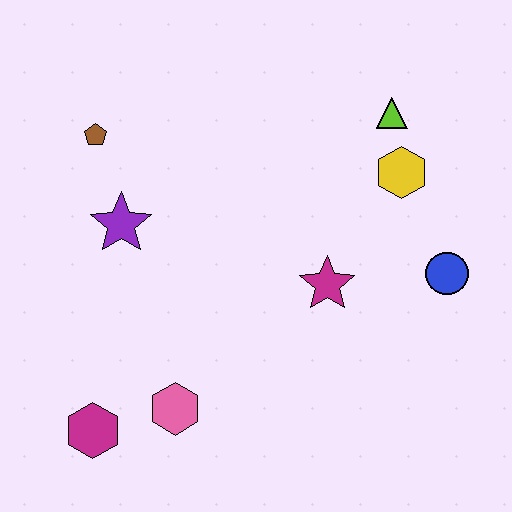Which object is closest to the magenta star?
The blue circle is closest to the magenta star.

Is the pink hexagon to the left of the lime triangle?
Yes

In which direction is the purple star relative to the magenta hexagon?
The purple star is above the magenta hexagon.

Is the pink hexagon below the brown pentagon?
Yes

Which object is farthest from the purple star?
The blue circle is farthest from the purple star.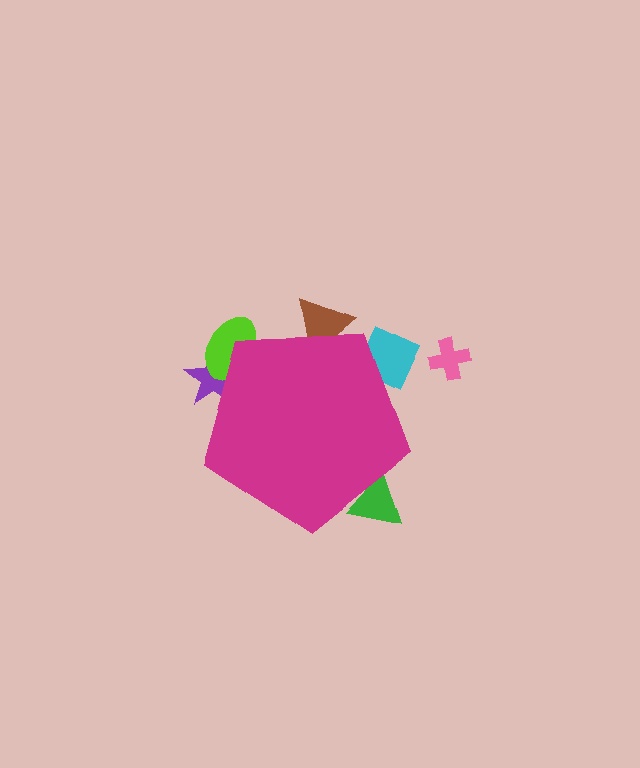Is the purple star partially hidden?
Yes, the purple star is partially hidden behind the magenta pentagon.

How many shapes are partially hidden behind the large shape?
5 shapes are partially hidden.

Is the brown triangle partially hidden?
Yes, the brown triangle is partially hidden behind the magenta pentagon.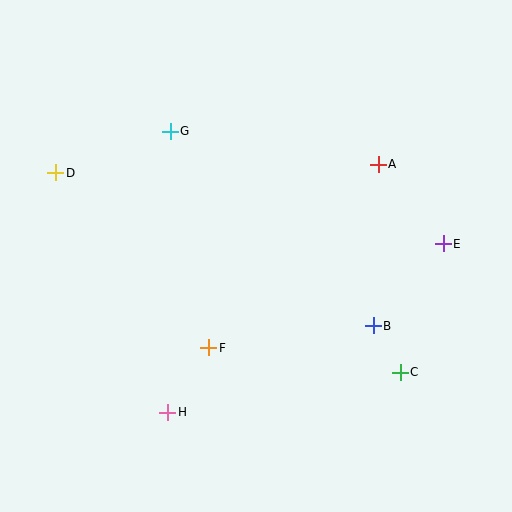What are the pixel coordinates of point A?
Point A is at (378, 164).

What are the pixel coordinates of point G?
Point G is at (170, 131).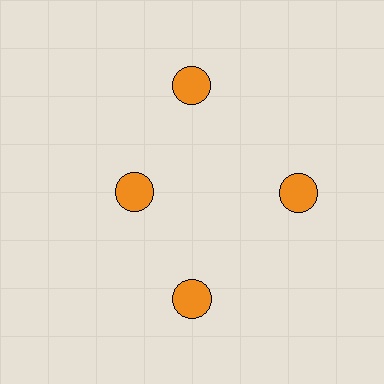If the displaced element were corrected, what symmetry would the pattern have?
It would have 4-fold rotational symmetry — the pattern would map onto itself every 90 degrees.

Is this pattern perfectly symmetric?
No. The 4 orange circles are arranged in a ring, but one element near the 9 o'clock position is pulled inward toward the center, breaking the 4-fold rotational symmetry.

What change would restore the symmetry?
The symmetry would be restored by moving it outward, back onto the ring so that all 4 circles sit at equal angles and equal distance from the center.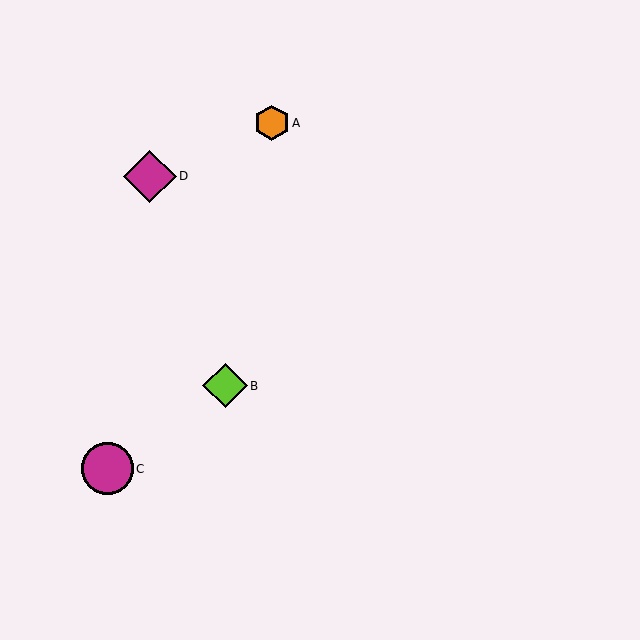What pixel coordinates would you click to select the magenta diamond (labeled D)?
Click at (150, 176) to select the magenta diamond D.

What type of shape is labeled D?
Shape D is a magenta diamond.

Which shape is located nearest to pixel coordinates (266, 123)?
The orange hexagon (labeled A) at (272, 123) is nearest to that location.